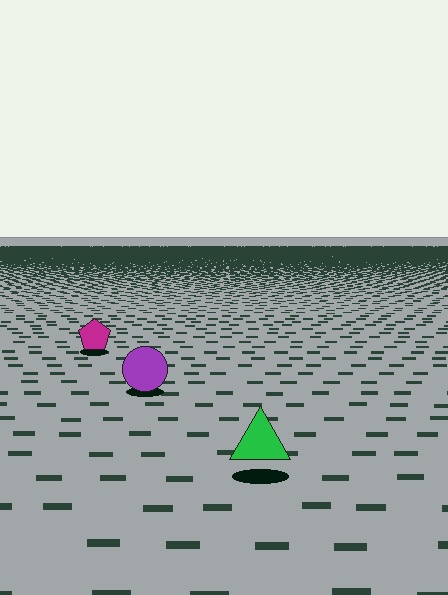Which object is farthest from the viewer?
The magenta pentagon is farthest from the viewer. It appears smaller and the ground texture around it is denser.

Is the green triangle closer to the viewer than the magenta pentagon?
Yes. The green triangle is closer — you can tell from the texture gradient: the ground texture is coarser near it.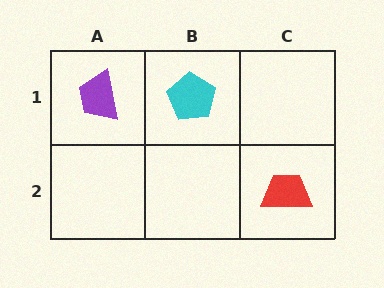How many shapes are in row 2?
1 shape.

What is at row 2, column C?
A red trapezoid.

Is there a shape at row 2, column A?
No, that cell is empty.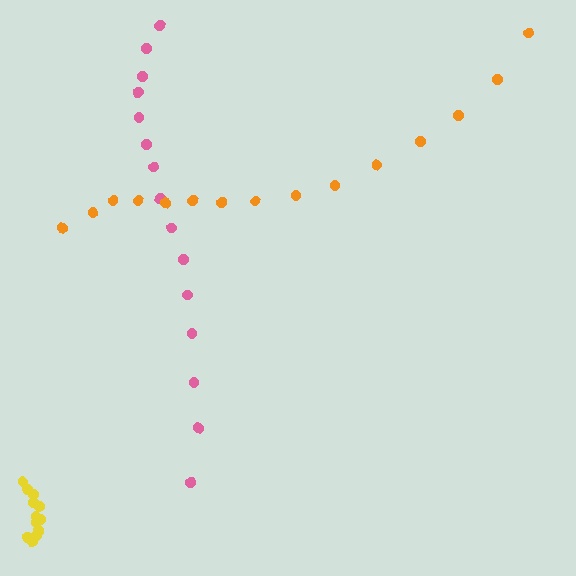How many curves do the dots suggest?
There are 3 distinct paths.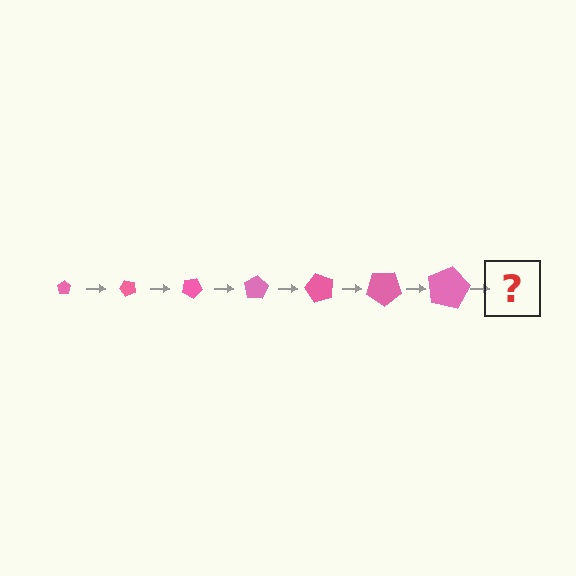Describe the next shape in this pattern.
It should be a pentagon, larger than the previous one and rotated 350 degrees from the start.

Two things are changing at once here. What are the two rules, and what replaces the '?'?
The two rules are that the pentagon grows larger each step and it rotates 50 degrees each step. The '?' should be a pentagon, larger than the previous one and rotated 350 degrees from the start.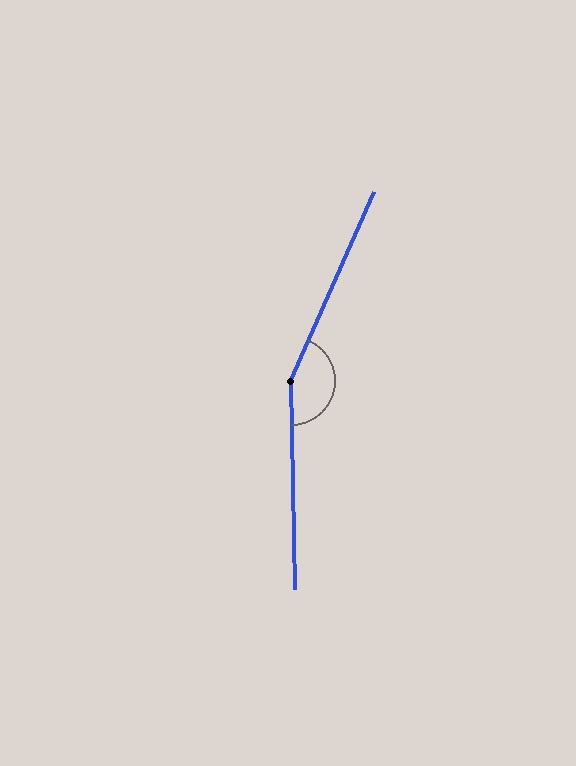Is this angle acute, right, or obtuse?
It is obtuse.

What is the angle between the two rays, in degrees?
Approximately 155 degrees.